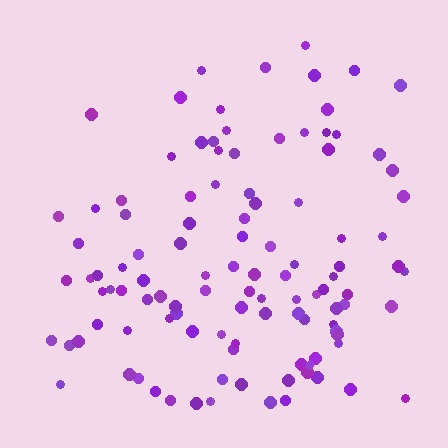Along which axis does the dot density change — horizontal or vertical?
Vertical.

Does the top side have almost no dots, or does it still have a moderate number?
Still a moderate number, just noticeably fewer than the bottom.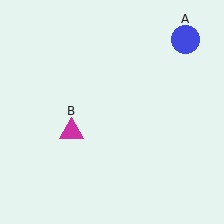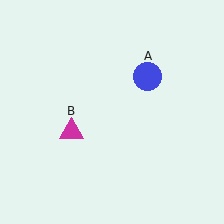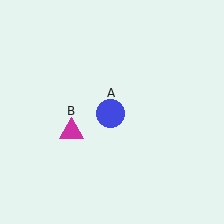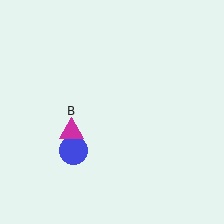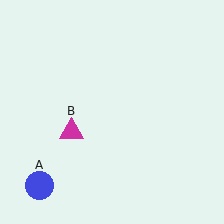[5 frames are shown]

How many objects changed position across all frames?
1 object changed position: blue circle (object A).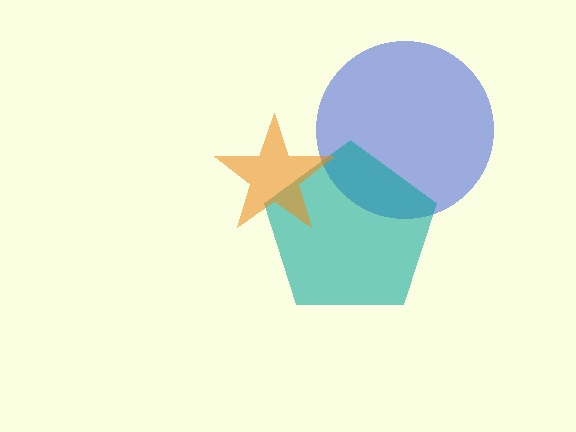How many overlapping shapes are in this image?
There are 3 overlapping shapes in the image.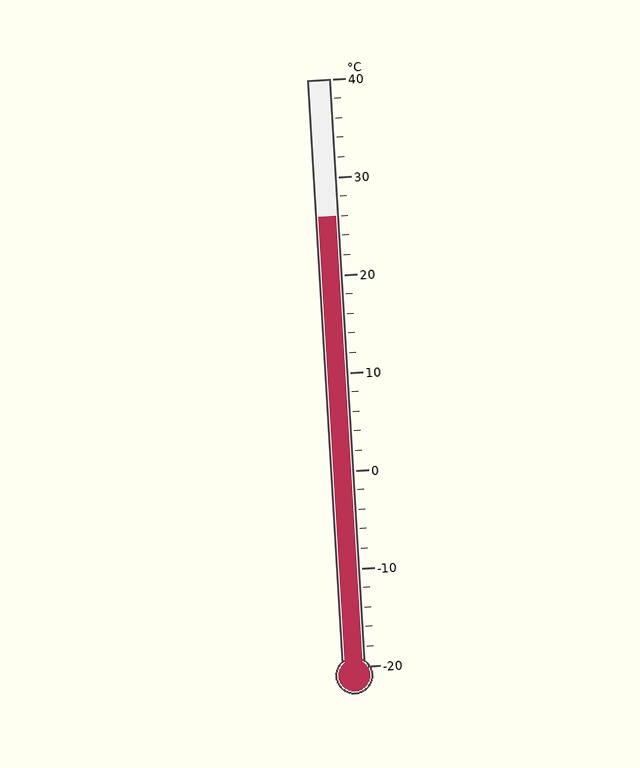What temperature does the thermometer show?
The thermometer shows approximately 26°C.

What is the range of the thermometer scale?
The thermometer scale ranges from -20°C to 40°C.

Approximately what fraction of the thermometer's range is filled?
The thermometer is filled to approximately 75% of its range.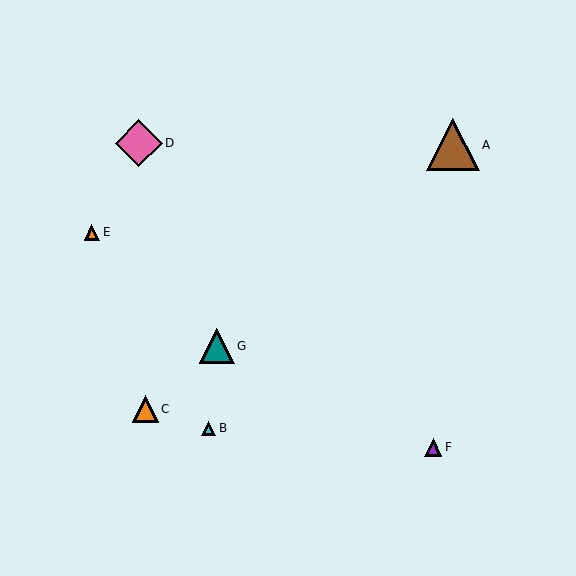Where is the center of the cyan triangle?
The center of the cyan triangle is at (209, 428).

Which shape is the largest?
The brown triangle (labeled A) is the largest.